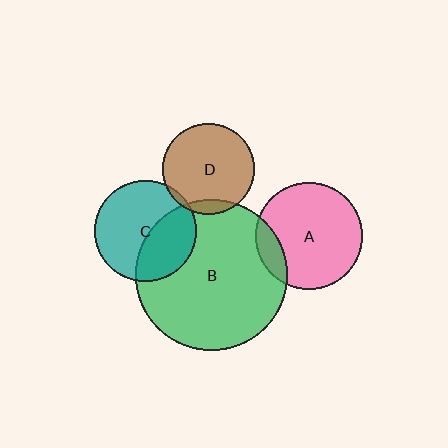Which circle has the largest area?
Circle B (green).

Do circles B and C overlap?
Yes.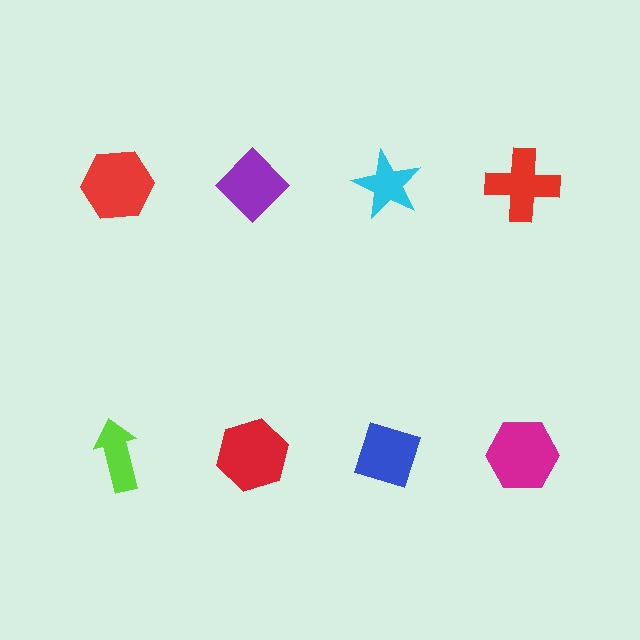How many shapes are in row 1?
4 shapes.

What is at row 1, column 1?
A red hexagon.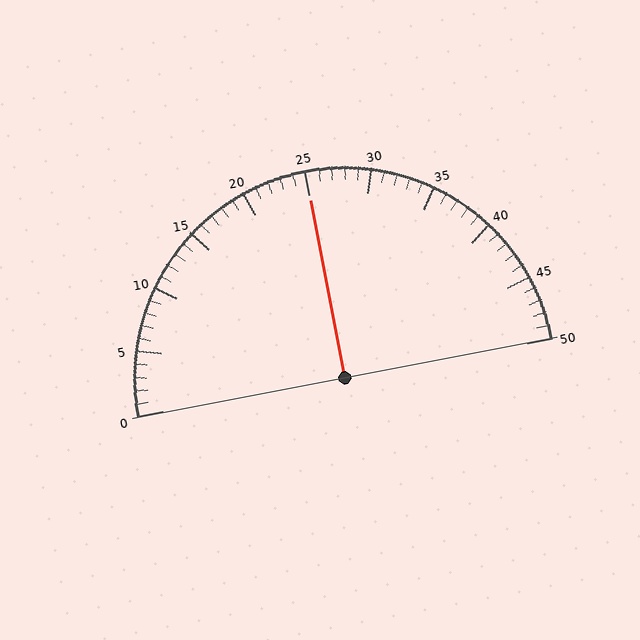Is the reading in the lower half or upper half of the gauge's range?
The reading is in the upper half of the range (0 to 50).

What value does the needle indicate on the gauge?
The needle indicates approximately 25.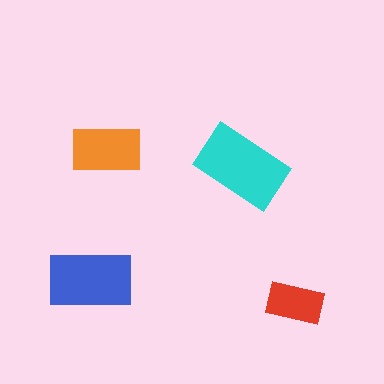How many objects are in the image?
There are 4 objects in the image.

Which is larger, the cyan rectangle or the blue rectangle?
The cyan one.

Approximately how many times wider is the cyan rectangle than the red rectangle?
About 1.5 times wider.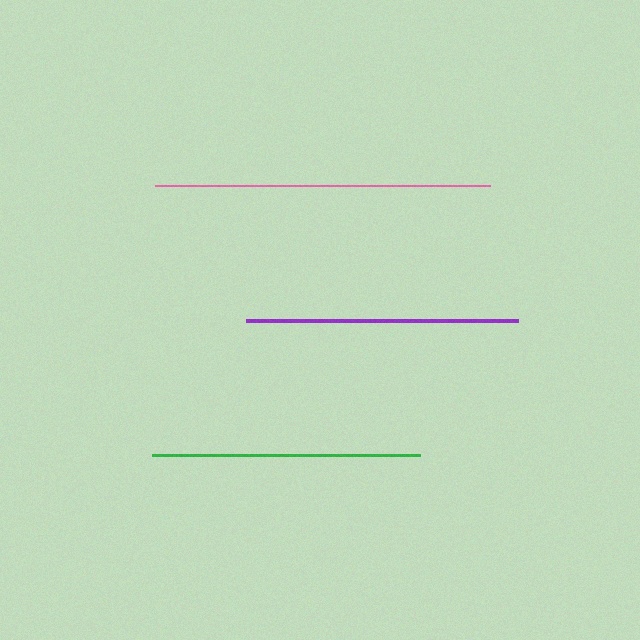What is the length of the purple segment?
The purple segment is approximately 272 pixels long.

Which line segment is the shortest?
The green line is the shortest at approximately 268 pixels.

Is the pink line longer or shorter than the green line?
The pink line is longer than the green line.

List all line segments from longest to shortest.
From longest to shortest: pink, purple, green.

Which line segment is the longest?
The pink line is the longest at approximately 334 pixels.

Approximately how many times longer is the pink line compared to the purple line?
The pink line is approximately 1.2 times the length of the purple line.